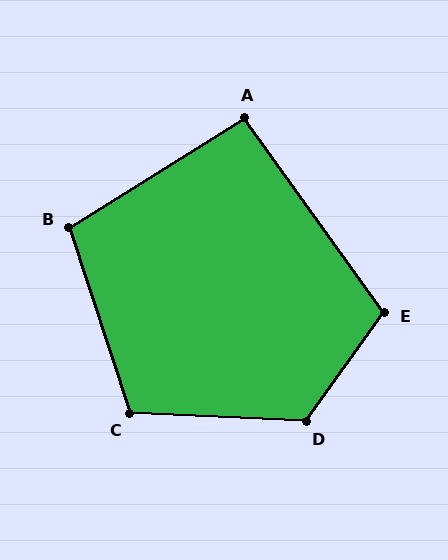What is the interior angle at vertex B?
Approximately 104 degrees (obtuse).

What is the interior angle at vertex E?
Approximately 109 degrees (obtuse).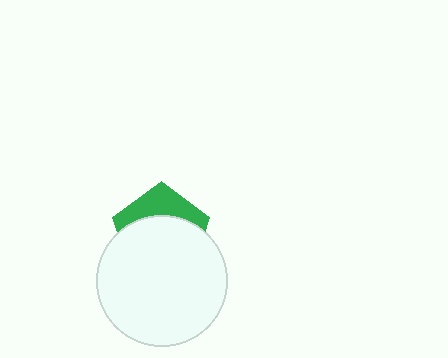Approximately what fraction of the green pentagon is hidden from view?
Roughly 67% of the green pentagon is hidden behind the white circle.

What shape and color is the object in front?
The object in front is a white circle.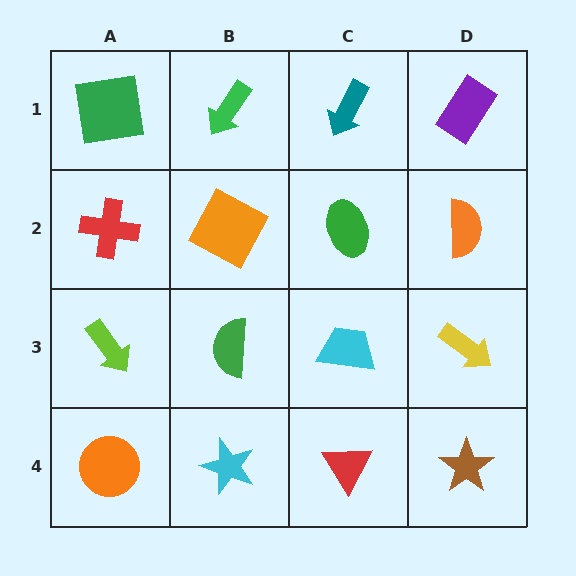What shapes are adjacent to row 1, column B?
An orange square (row 2, column B), a green square (row 1, column A), a teal arrow (row 1, column C).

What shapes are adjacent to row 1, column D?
An orange semicircle (row 2, column D), a teal arrow (row 1, column C).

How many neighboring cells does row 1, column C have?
3.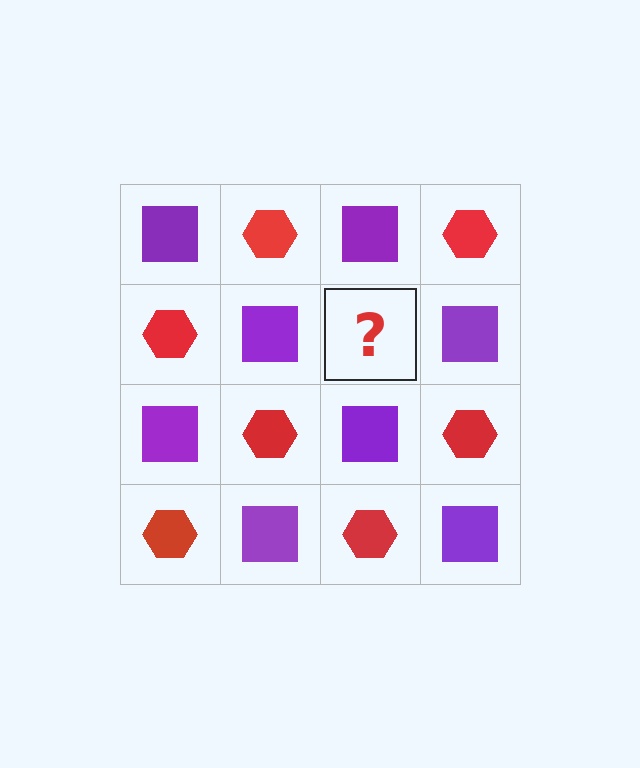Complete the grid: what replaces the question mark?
The question mark should be replaced with a red hexagon.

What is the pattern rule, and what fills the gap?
The rule is that it alternates purple square and red hexagon in a checkerboard pattern. The gap should be filled with a red hexagon.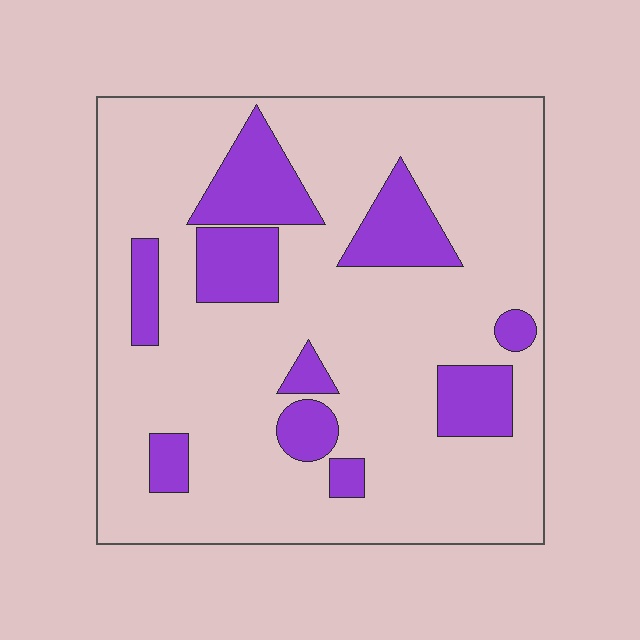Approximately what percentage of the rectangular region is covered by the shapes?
Approximately 20%.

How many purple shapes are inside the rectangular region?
10.